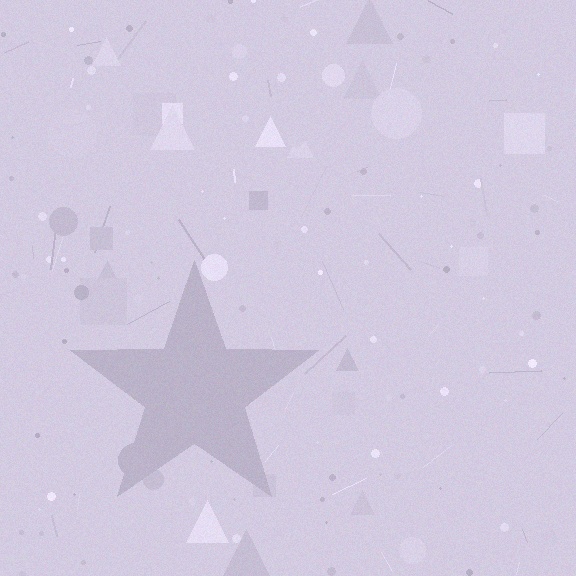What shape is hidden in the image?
A star is hidden in the image.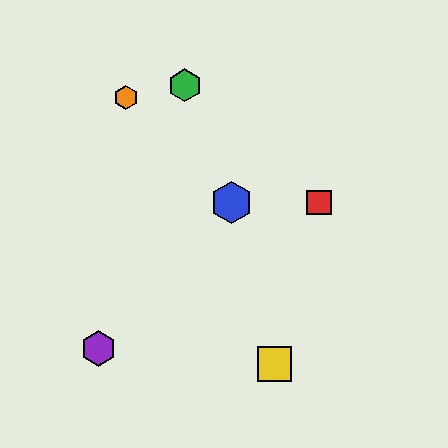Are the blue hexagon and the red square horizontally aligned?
Yes, both are at y≈202.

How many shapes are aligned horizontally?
2 shapes (the red square, the blue hexagon) are aligned horizontally.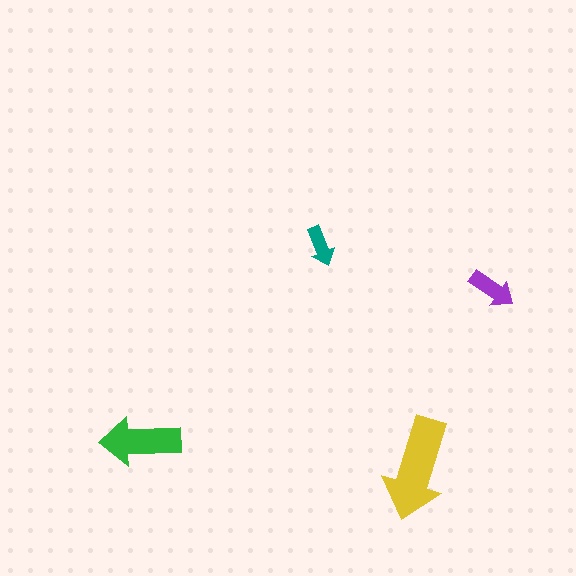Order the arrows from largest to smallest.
the yellow one, the green one, the purple one, the teal one.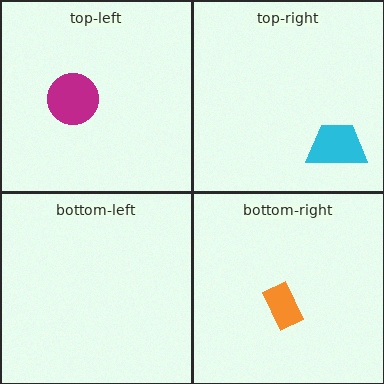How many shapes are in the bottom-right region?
1.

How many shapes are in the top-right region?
1.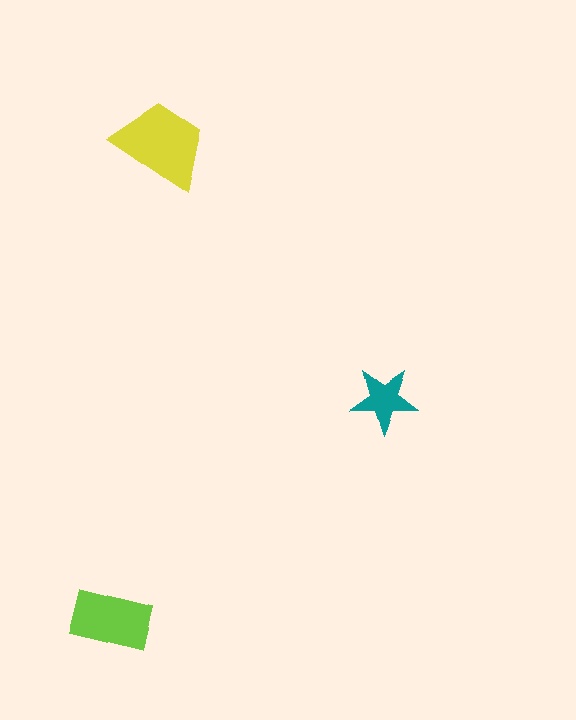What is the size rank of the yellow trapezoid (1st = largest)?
1st.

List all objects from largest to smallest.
The yellow trapezoid, the lime rectangle, the teal star.